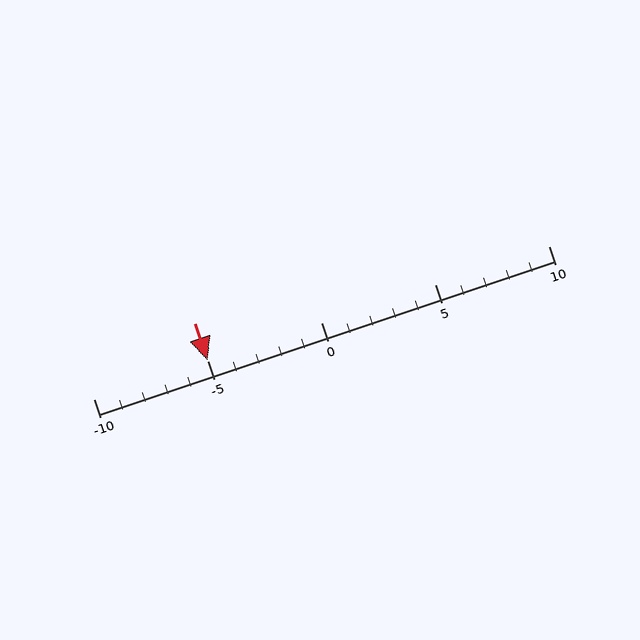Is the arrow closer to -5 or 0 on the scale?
The arrow is closer to -5.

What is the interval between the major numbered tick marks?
The major tick marks are spaced 5 units apart.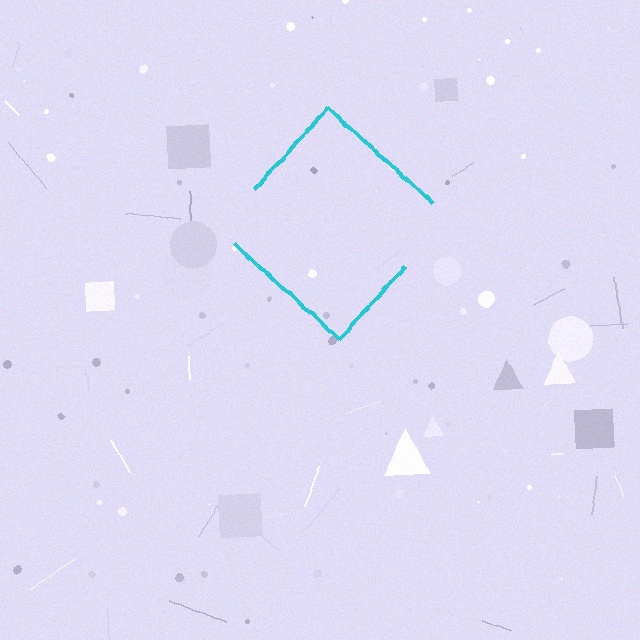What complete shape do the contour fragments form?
The contour fragments form a diamond.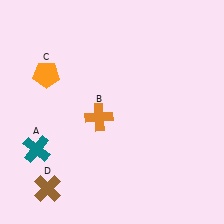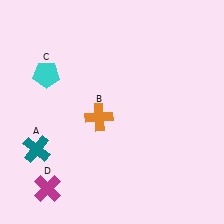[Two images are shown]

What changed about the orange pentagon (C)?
In Image 1, C is orange. In Image 2, it changed to cyan.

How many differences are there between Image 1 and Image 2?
There are 2 differences between the two images.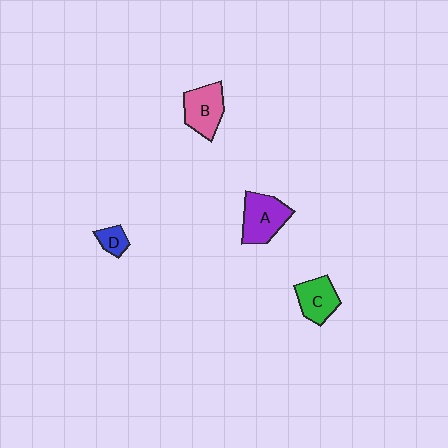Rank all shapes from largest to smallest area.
From largest to smallest: A (purple), B (pink), C (green), D (blue).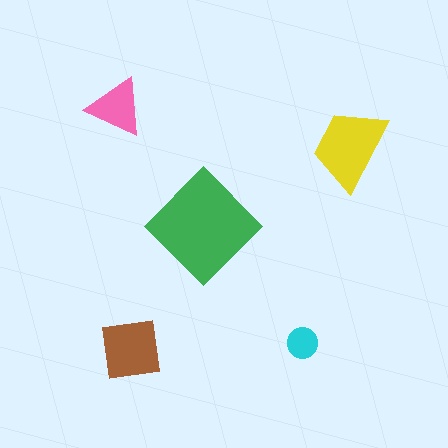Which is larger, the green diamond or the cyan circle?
The green diamond.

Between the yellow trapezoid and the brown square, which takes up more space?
The yellow trapezoid.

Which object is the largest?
The green diamond.